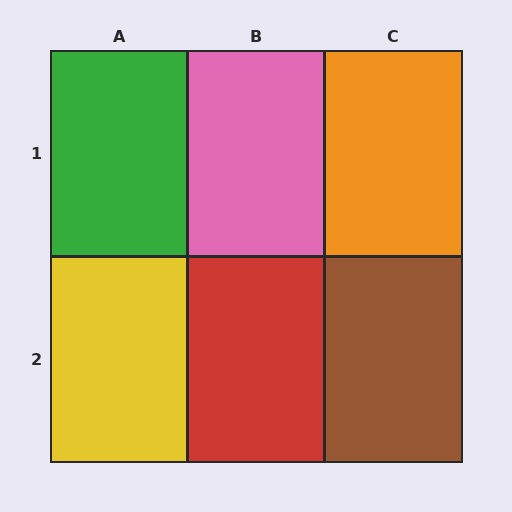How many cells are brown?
1 cell is brown.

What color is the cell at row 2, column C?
Brown.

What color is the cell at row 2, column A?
Yellow.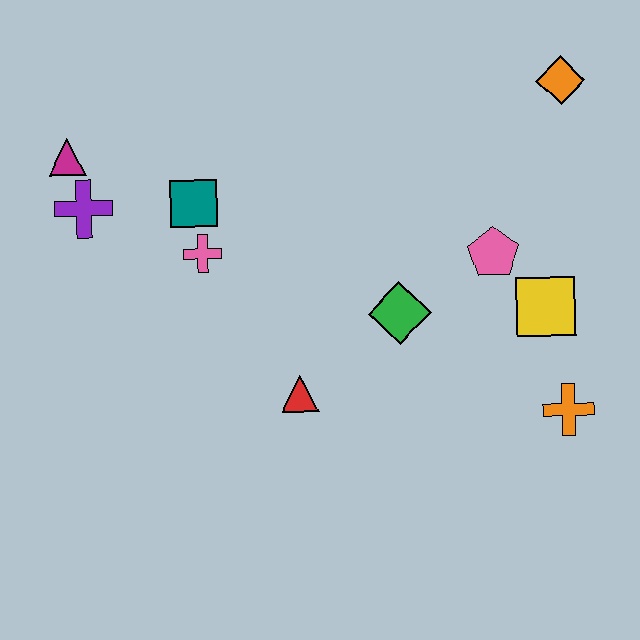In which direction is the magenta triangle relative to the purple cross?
The magenta triangle is above the purple cross.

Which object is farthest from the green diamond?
The magenta triangle is farthest from the green diamond.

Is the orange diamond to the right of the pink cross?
Yes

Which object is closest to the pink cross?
The teal square is closest to the pink cross.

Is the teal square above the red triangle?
Yes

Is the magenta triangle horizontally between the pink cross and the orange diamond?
No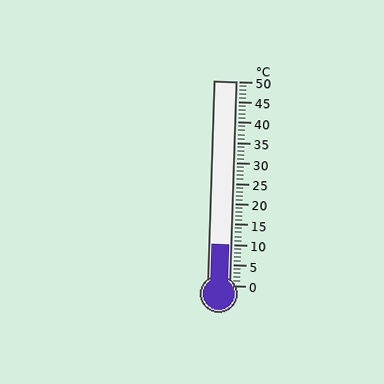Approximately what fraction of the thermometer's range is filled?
The thermometer is filled to approximately 20% of its range.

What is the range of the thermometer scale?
The thermometer scale ranges from 0°C to 50°C.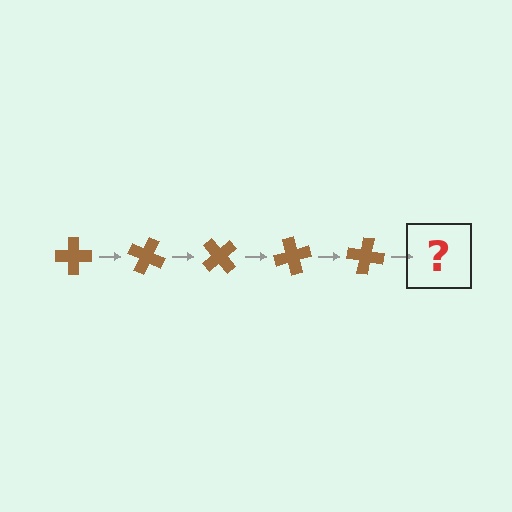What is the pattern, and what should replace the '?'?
The pattern is that the cross rotates 25 degrees each step. The '?' should be a brown cross rotated 125 degrees.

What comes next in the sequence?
The next element should be a brown cross rotated 125 degrees.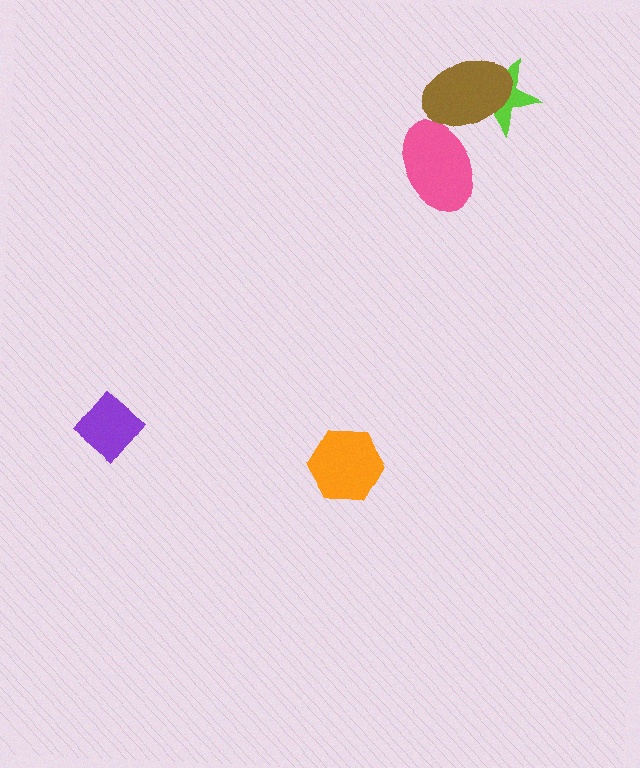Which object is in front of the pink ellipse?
The brown ellipse is in front of the pink ellipse.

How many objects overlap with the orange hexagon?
0 objects overlap with the orange hexagon.